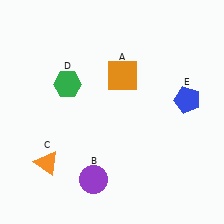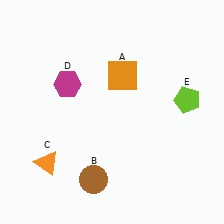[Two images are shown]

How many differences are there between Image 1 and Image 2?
There are 3 differences between the two images.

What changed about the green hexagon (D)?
In Image 1, D is green. In Image 2, it changed to magenta.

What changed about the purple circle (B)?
In Image 1, B is purple. In Image 2, it changed to brown.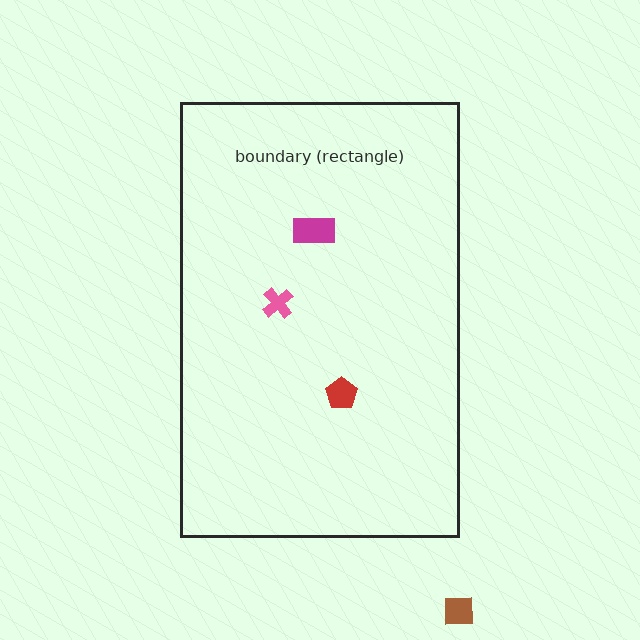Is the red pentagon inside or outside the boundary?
Inside.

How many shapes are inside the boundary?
3 inside, 1 outside.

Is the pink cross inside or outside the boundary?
Inside.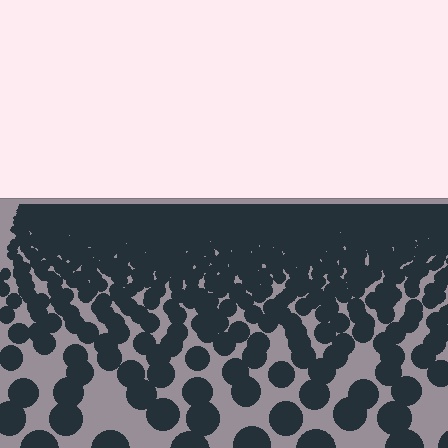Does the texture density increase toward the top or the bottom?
Density increases toward the top.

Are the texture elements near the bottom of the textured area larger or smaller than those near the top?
Larger. Near the bottom, elements are closer to the viewer and appear at a bigger on-screen size.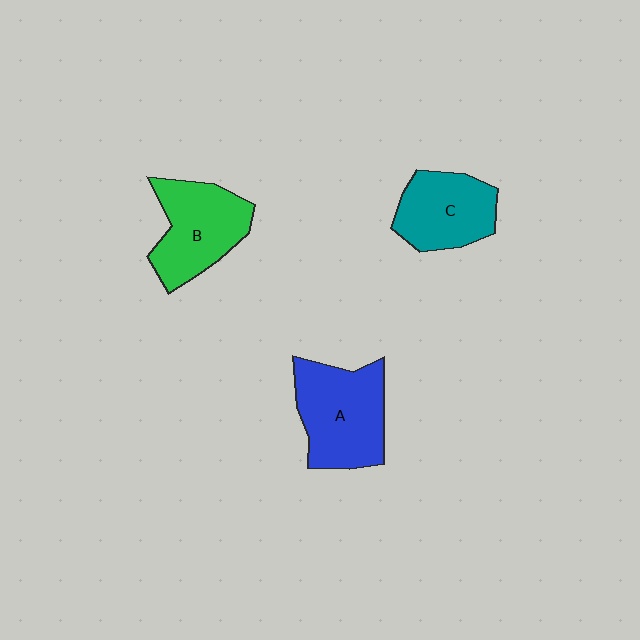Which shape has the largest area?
Shape A (blue).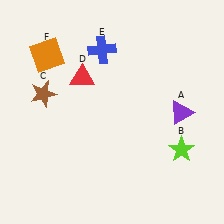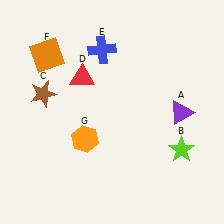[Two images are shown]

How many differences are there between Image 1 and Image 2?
There is 1 difference between the two images.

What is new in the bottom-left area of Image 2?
An orange hexagon (G) was added in the bottom-left area of Image 2.